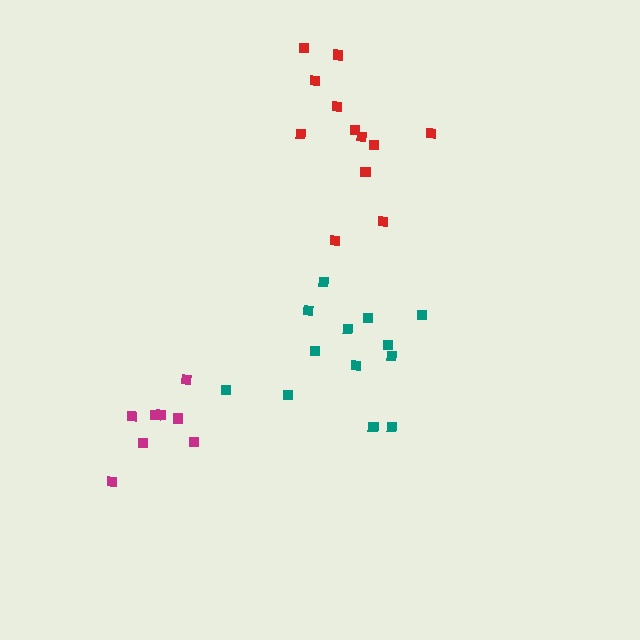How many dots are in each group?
Group 1: 8 dots, Group 2: 12 dots, Group 3: 13 dots (33 total).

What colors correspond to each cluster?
The clusters are colored: magenta, red, teal.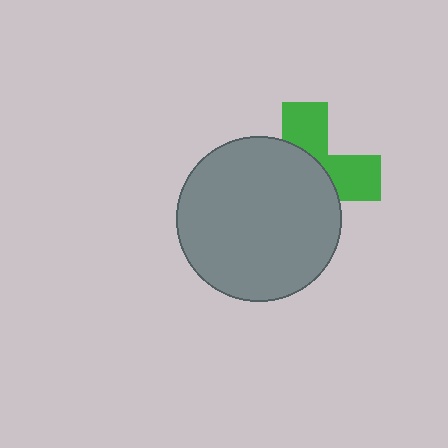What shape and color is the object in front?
The object in front is a gray circle.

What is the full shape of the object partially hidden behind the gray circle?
The partially hidden object is a green cross.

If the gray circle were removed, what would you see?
You would see the complete green cross.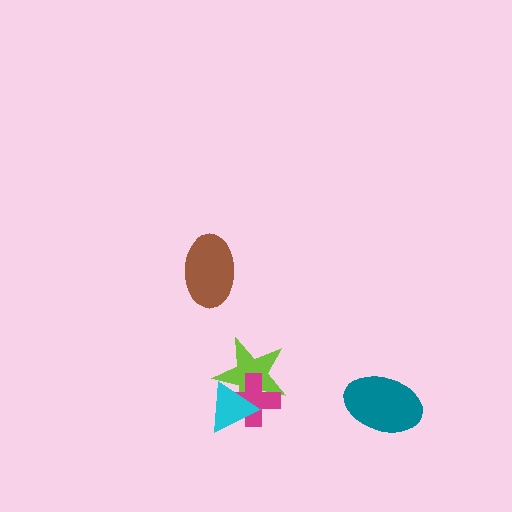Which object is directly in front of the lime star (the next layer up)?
The magenta cross is directly in front of the lime star.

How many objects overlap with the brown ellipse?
0 objects overlap with the brown ellipse.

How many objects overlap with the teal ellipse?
0 objects overlap with the teal ellipse.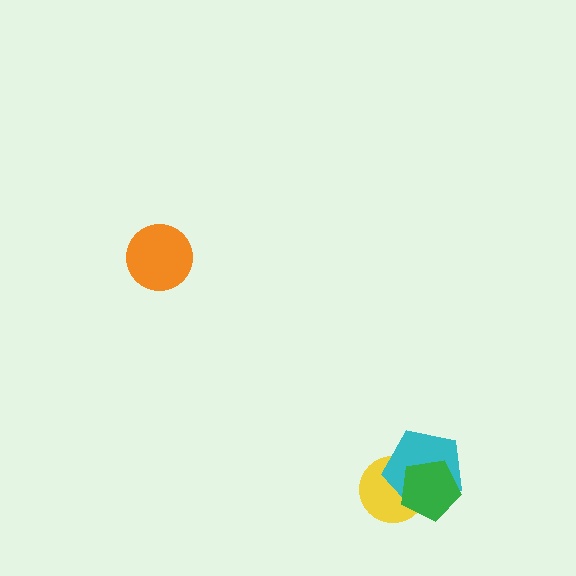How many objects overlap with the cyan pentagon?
2 objects overlap with the cyan pentagon.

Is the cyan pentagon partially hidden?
Yes, it is partially covered by another shape.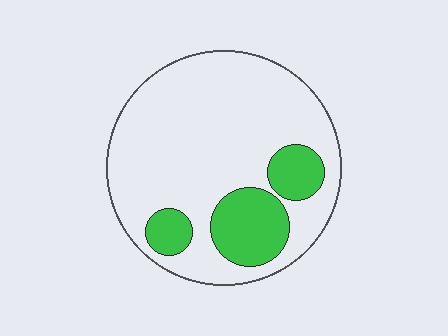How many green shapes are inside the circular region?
3.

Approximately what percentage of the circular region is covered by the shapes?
Approximately 20%.